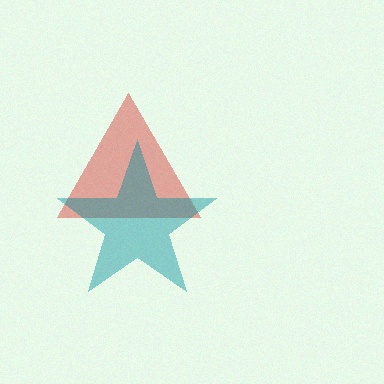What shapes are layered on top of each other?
The layered shapes are: a red triangle, a teal star.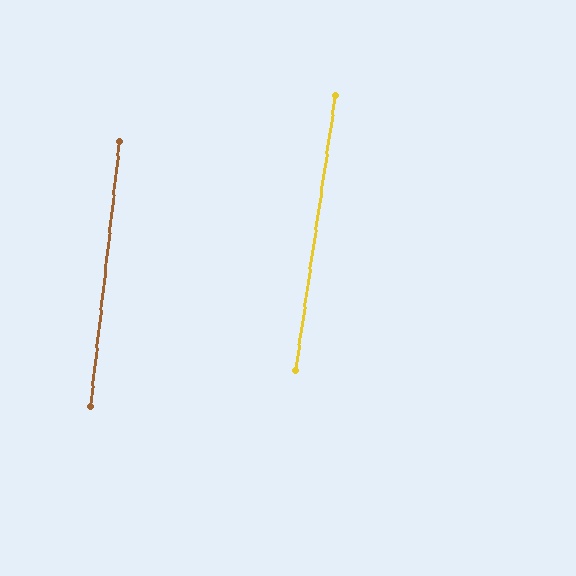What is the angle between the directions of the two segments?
Approximately 2 degrees.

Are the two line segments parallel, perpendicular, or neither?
Parallel — their directions differ by only 1.9°.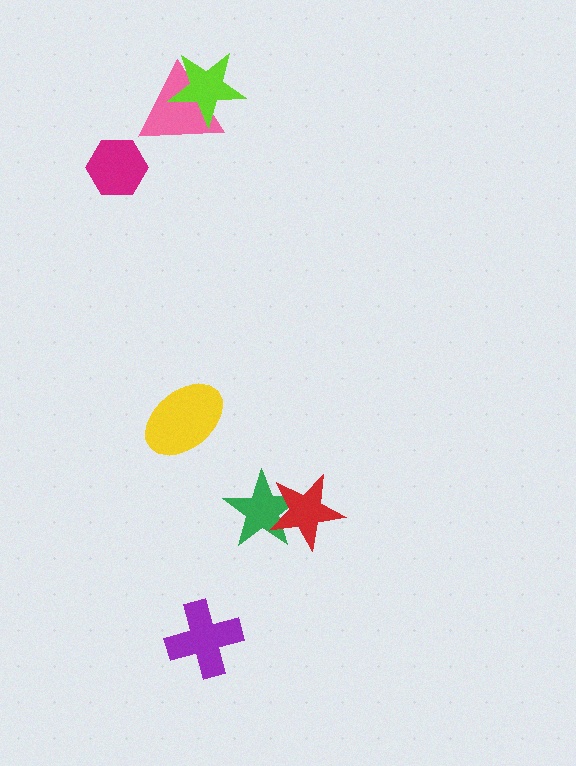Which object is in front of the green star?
The red star is in front of the green star.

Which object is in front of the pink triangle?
The lime star is in front of the pink triangle.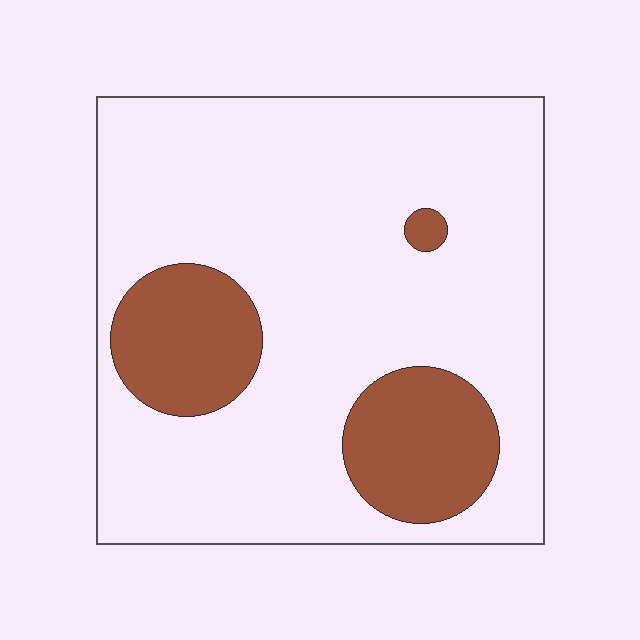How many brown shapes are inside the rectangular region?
3.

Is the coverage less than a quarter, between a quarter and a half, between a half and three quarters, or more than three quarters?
Less than a quarter.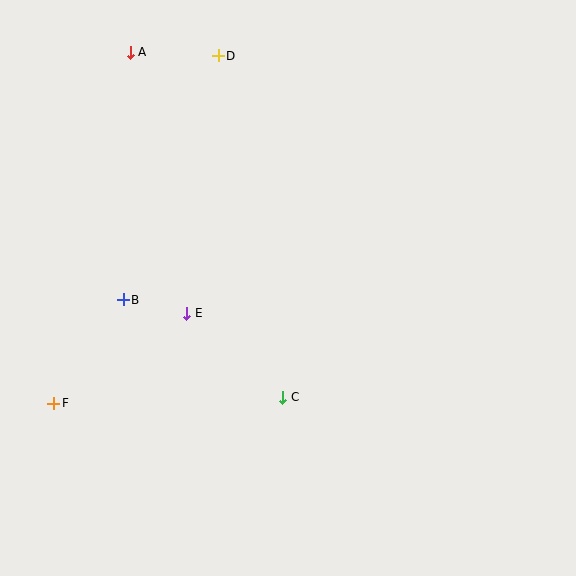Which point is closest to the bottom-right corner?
Point C is closest to the bottom-right corner.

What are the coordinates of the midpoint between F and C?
The midpoint between F and C is at (168, 400).